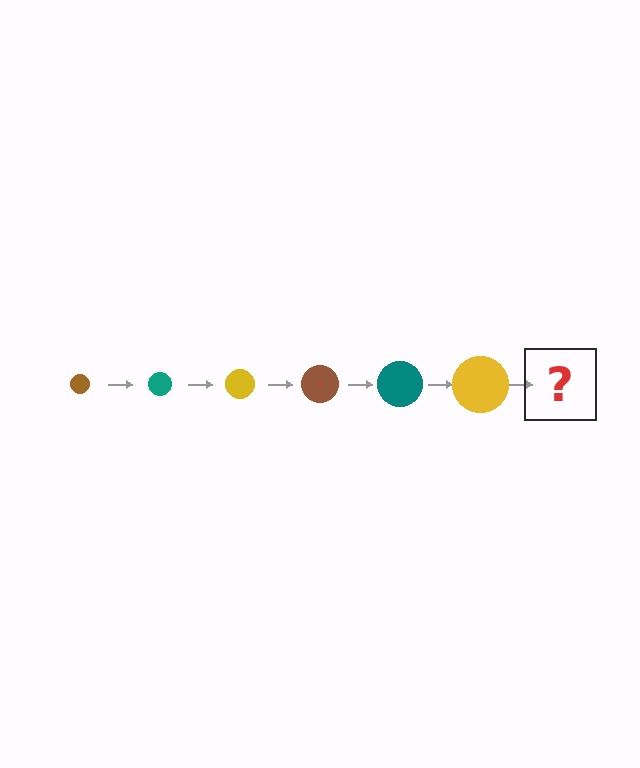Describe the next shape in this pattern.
It should be a brown circle, larger than the previous one.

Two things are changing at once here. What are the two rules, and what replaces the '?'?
The two rules are that the circle grows larger each step and the color cycles through brown, teal, and yellow. The '?' should be a brown circle, larger than the previous one.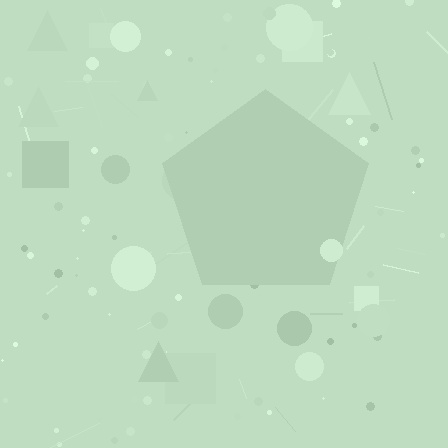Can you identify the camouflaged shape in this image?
The camouflaged shape is a pentagon.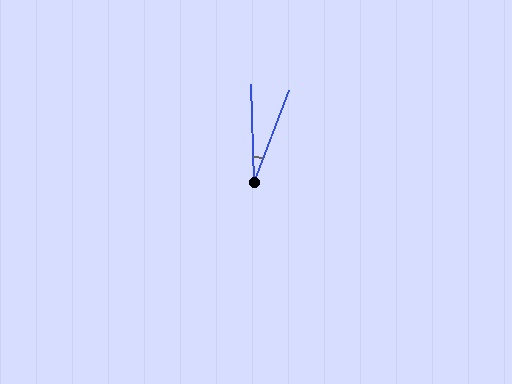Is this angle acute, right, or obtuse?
It is acute.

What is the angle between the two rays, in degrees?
Approximately 22 degrees.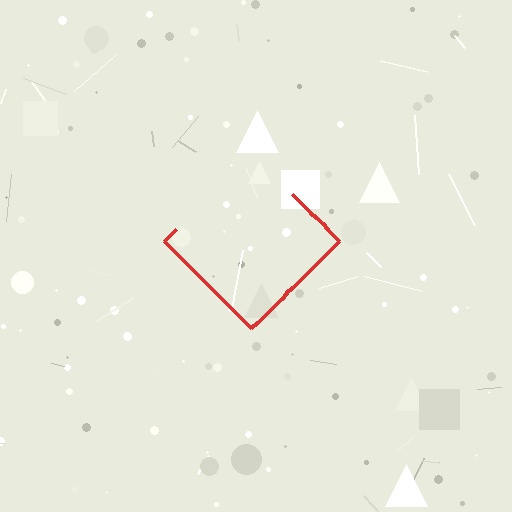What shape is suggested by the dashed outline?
The dashed outline suggests a diamond.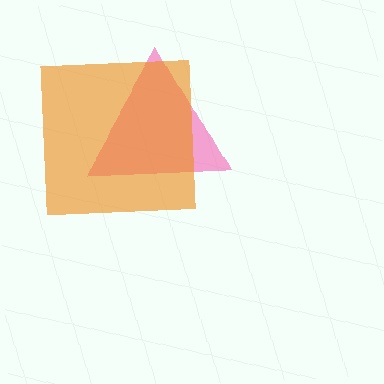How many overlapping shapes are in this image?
There are 2 overlapping shapes in the image.